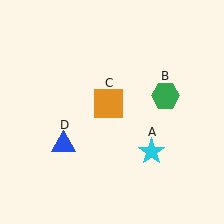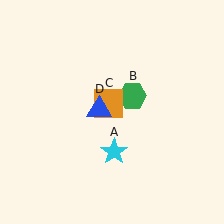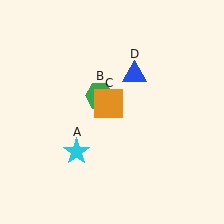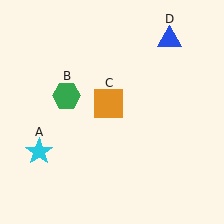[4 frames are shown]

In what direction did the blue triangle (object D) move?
The blue triangle (object D) moved up and to the right.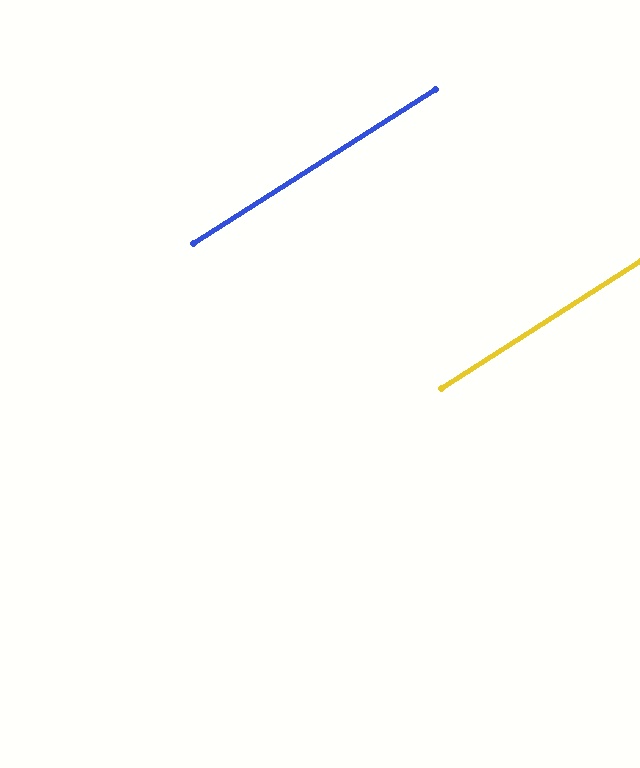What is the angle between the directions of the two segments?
Approximately 0 degrees.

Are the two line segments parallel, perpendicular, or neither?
Parallel — their directions differ by only 0.0°.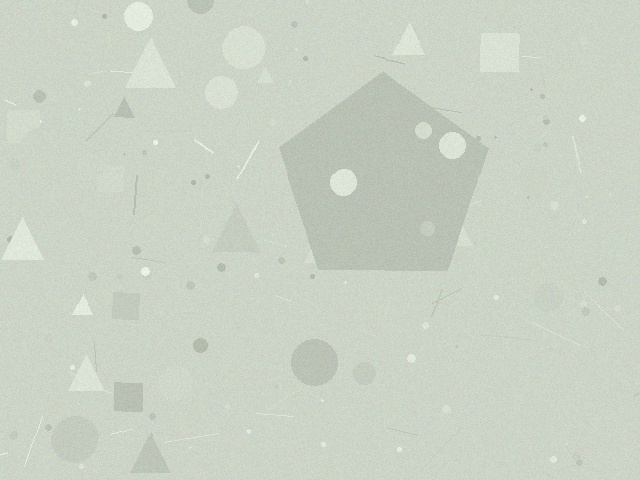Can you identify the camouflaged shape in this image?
The camouflaged shape is a pentagon.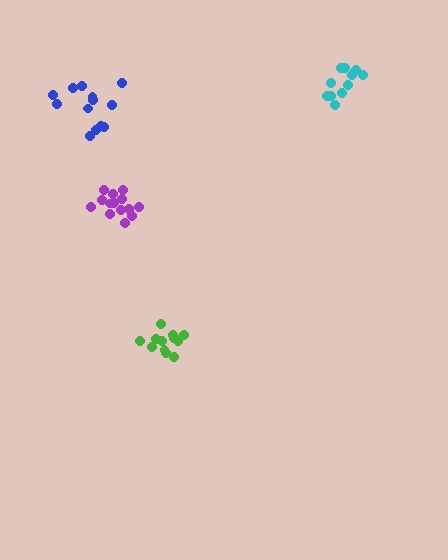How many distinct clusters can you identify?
There are 4 distinct clusters.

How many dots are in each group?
Group 1: 14 dots, Group 2: 11 dots, Group 3: 13 dots, Group 4: 13 dots (51 total).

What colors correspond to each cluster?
The clusters are colored: purple, cyan, green, blue.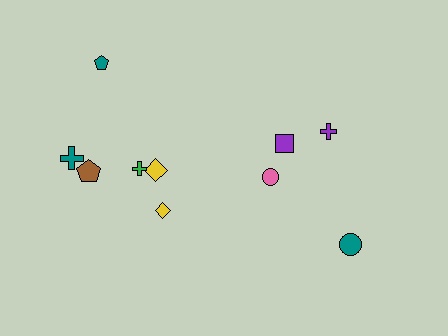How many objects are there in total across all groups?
There are 10 objects.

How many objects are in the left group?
There are 6 objects.